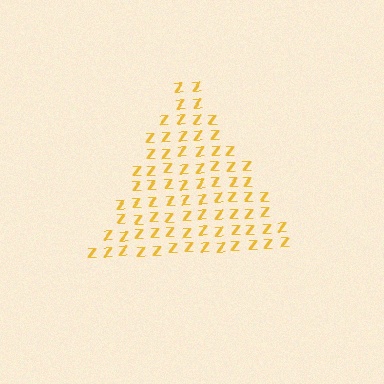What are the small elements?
The small elements are letter Z's.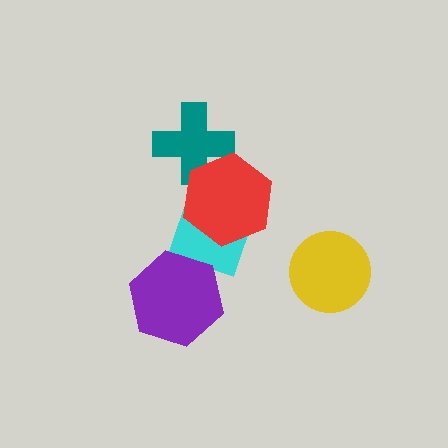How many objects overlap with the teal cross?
1 object overlaps with the teal cross.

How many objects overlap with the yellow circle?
0 objects overlap with the yellow circle.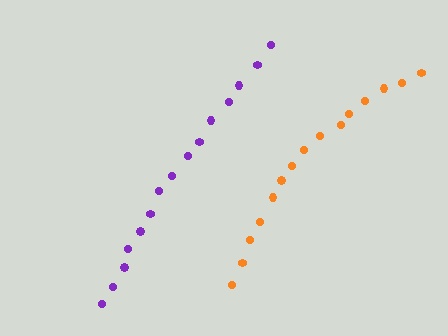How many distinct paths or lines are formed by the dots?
There are 2 distinct paths.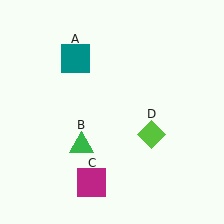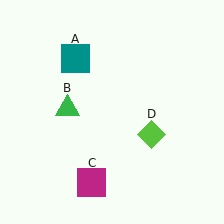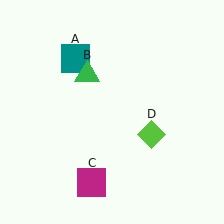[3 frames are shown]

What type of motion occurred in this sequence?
The green triangle (object B) rotated clockwise around the center of the scene.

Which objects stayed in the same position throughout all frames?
Teal square (object A) and magenta square (object C) and lime diamond (object D) remained stationary.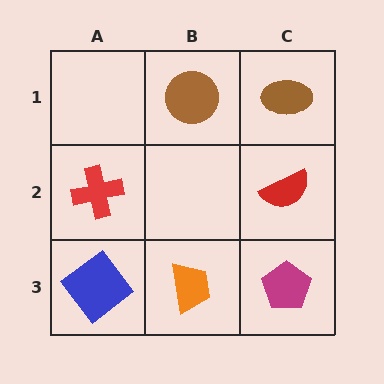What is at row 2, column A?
A red cross.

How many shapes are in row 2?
2 shapes.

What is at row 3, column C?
A magenta pentagon.